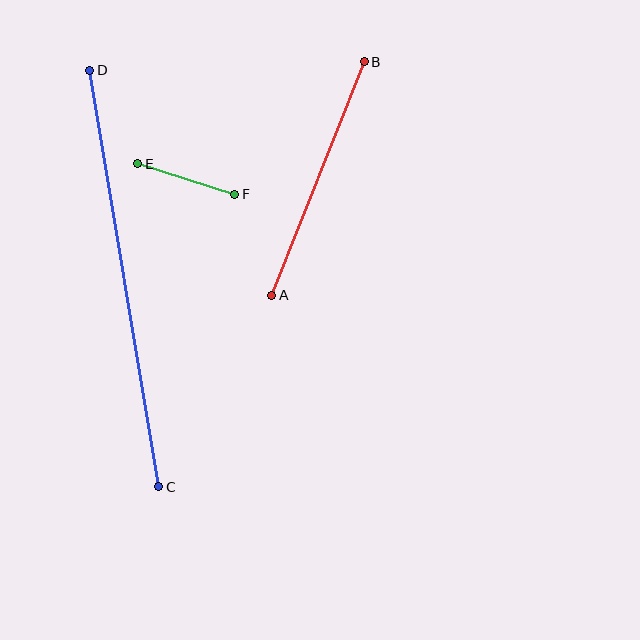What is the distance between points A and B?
The distance is approximately 251 pixels.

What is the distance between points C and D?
The distance is approximately 422 pixels.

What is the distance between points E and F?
The distance is approximately 102 pixels.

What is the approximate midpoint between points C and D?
The midpoint is at approximately (124, 278) pixels.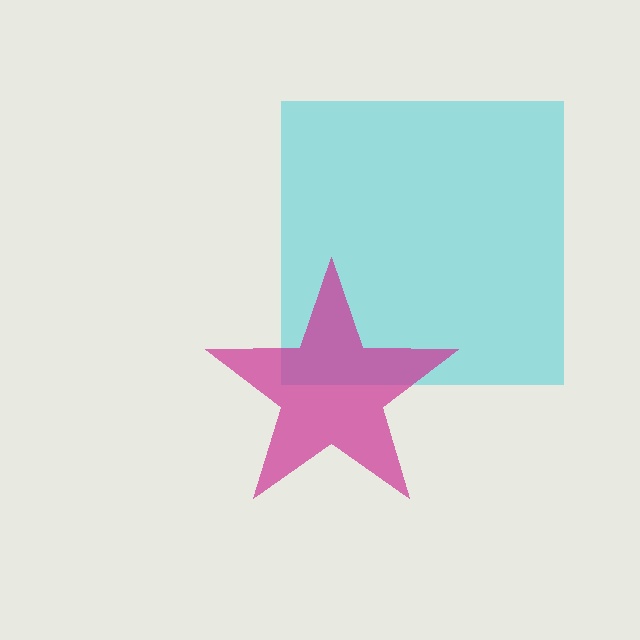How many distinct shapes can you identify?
There are 2 distinct shapes: a cyan square, a magenta star.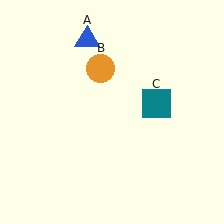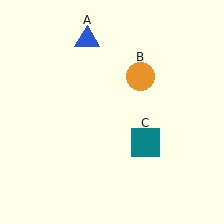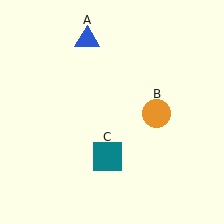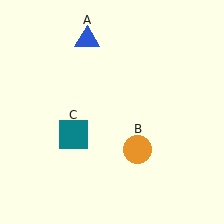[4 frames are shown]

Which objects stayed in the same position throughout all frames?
Blue triangle (object A) remained stationary.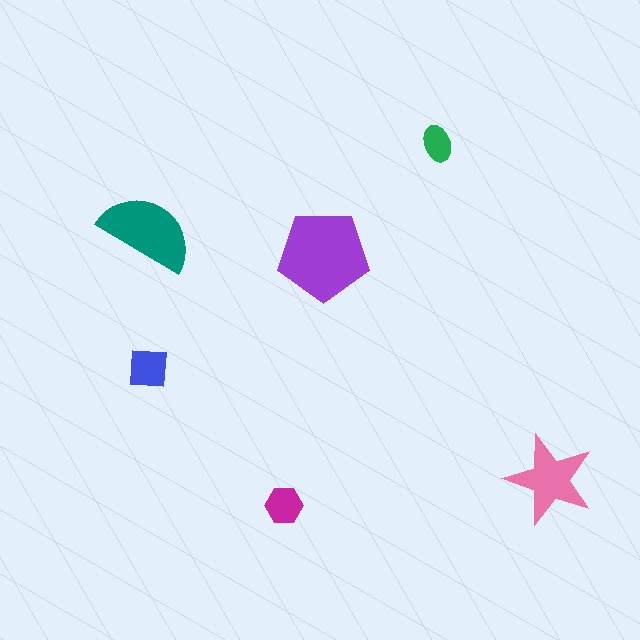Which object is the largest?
The purple pentagon.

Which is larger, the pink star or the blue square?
The pink star.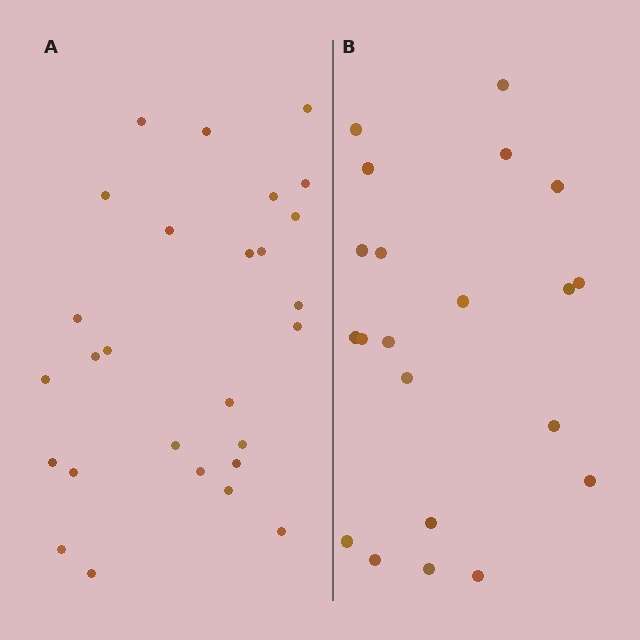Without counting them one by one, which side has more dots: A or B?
Region A (the left region) has more dots.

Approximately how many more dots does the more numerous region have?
Region A has about 6 more dots than region B.